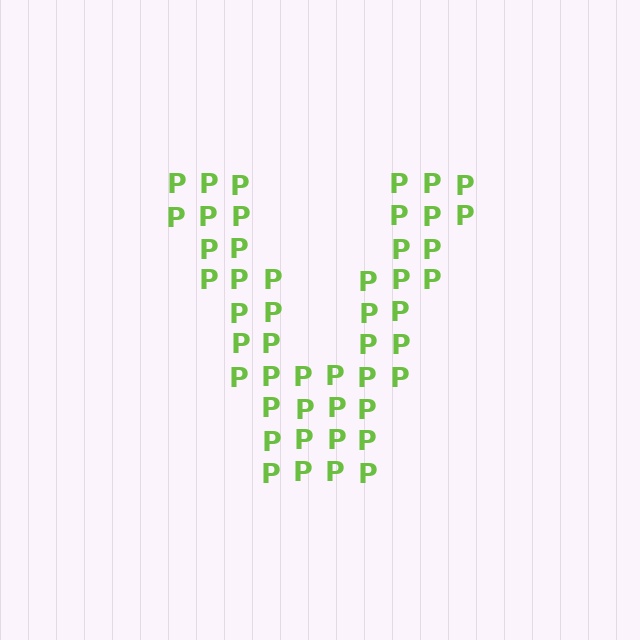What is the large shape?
The large shape is the letter V.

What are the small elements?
The small elements are letter P's.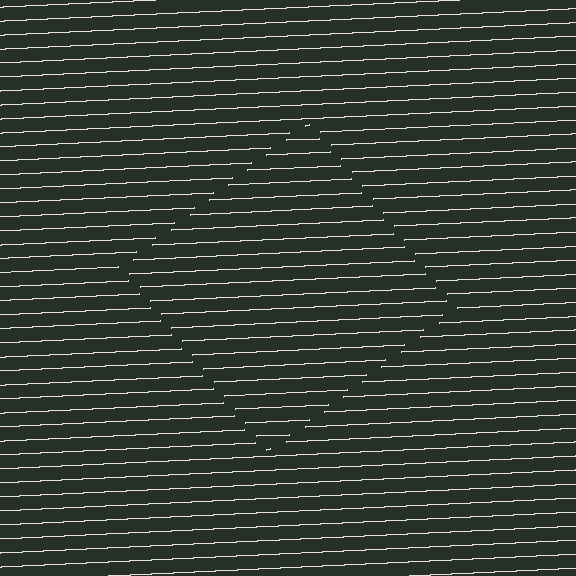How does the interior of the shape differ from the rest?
The interior of the shape contains the same grating, shifted by half a period — the contour is defined by the phase discontinuity where line-ends from the inner and outer gratings abut.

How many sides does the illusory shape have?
4 sides — the line-ends trace a square.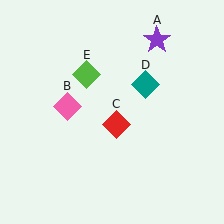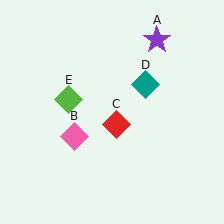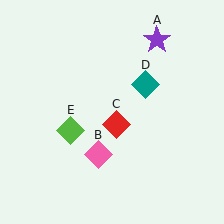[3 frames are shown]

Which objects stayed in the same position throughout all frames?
Purple star (object A) and red diamond (object C) and teal diamond (object D) remained stationary.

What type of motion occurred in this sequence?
The pink diamond (object B), lime diamond (object E) rotated counterclockwise around the center of the scene.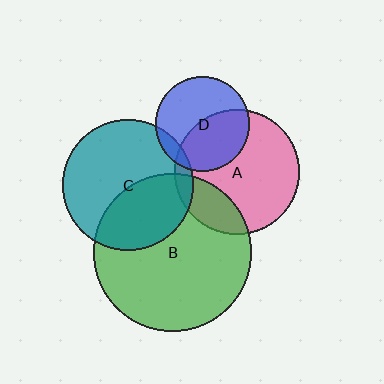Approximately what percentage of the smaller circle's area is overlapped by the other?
Approximately 45%.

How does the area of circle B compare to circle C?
Approximately 1.5 times.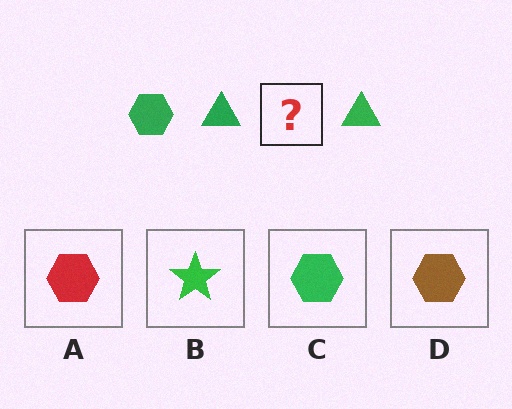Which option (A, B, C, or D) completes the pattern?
C.